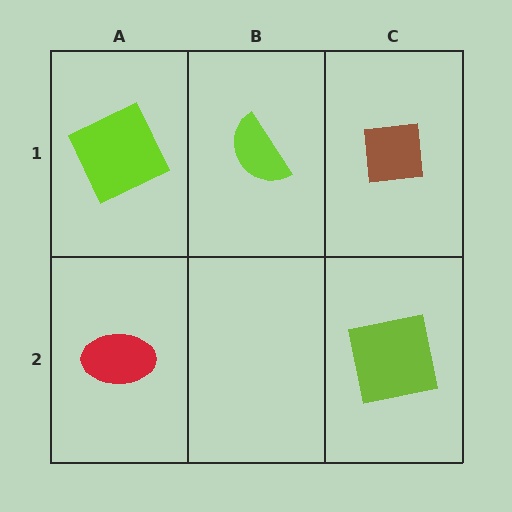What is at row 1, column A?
A lime square.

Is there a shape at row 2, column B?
No, that cell is empty.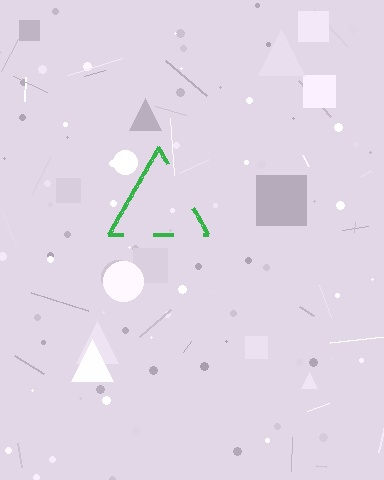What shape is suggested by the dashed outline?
The dashed outline suggests a triangle.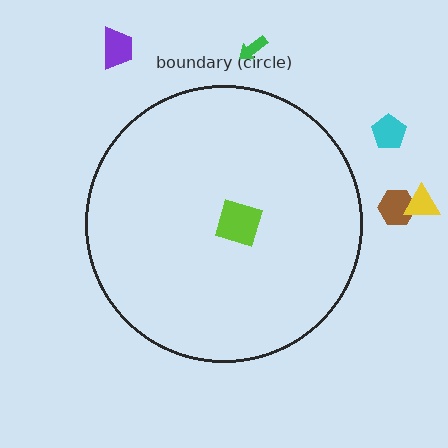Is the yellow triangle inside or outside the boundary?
Outside.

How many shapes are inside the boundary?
1 inside, 5 outside.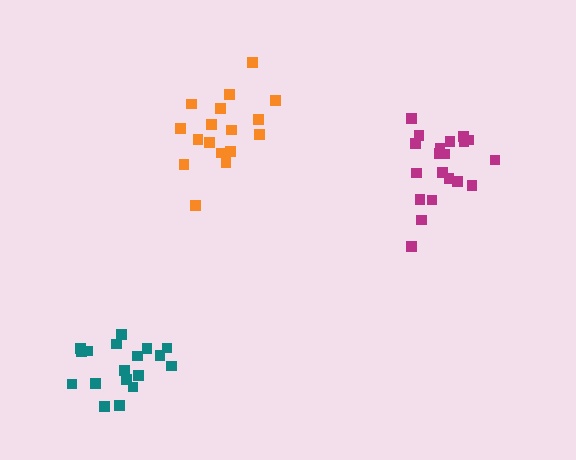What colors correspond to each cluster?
The clusters are colored: magenta, orange, teal.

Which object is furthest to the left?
The teal cluster is leftmost.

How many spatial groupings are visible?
There are 3 spatial groupings.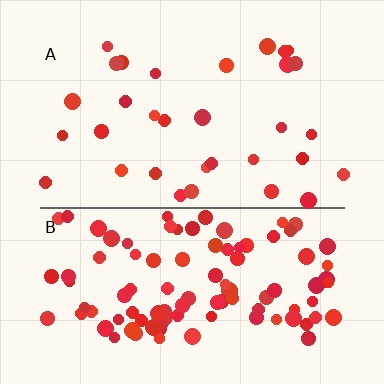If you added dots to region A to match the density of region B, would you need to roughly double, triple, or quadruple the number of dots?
Approximately triple.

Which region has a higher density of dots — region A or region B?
B (the bottom).